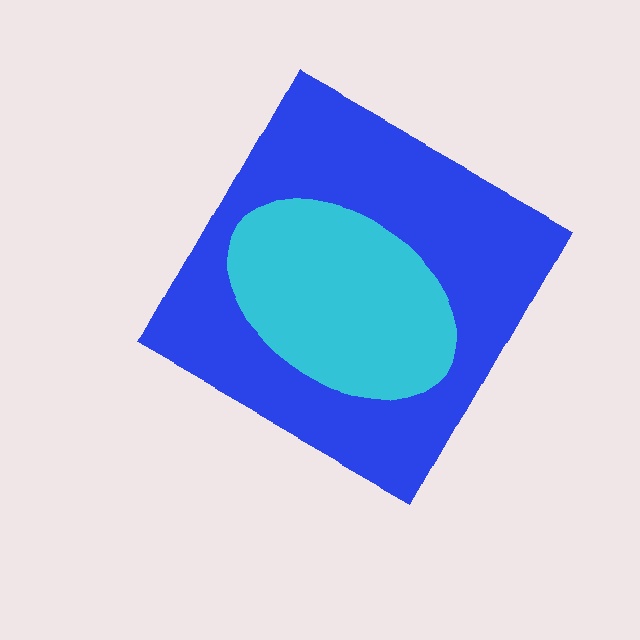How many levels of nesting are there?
2.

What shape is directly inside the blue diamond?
The cyan ellipse.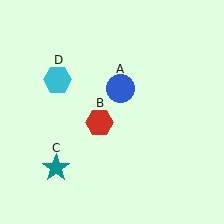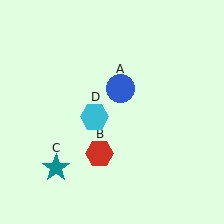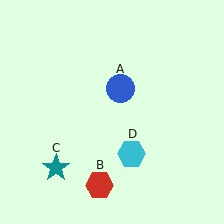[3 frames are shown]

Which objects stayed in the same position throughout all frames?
Blue circle (object A) and teal star (object C) remained stationary.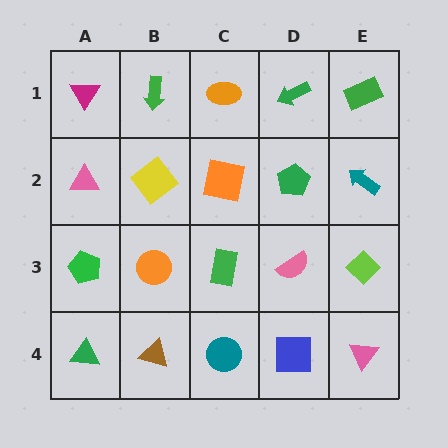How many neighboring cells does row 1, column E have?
2.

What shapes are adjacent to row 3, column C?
An orange square (row 2, column C), a teal circle (row 4, column C), an orange circle (row 3, column B), a pink semicircle (row 3, column D).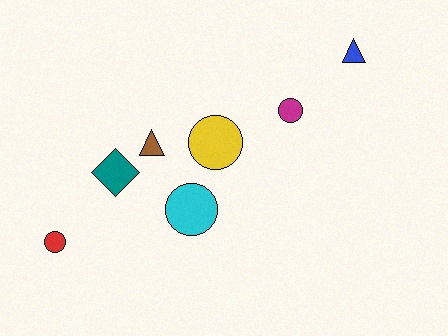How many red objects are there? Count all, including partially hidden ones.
There is 1 red object.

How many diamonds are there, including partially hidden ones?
There is 1 diamond.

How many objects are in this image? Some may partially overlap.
There are 7 objects.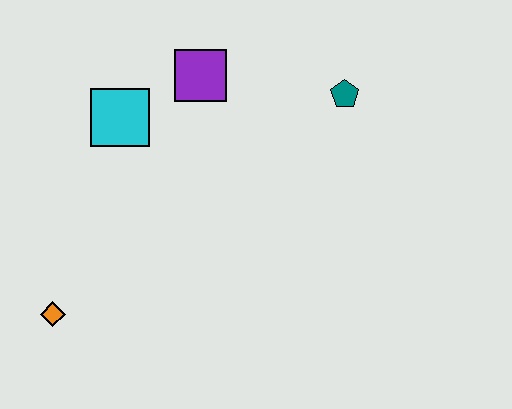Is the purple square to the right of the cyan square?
Yes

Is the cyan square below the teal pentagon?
Yes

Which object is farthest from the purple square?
The orange diamond is farthest from the purple square.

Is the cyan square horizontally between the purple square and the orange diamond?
Yes